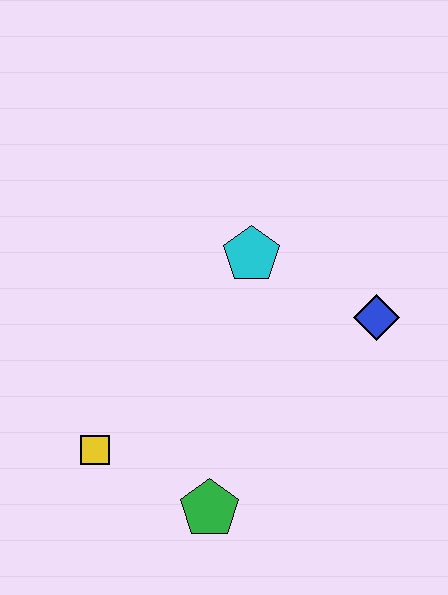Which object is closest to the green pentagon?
The yellow square is closest to the green pentagon.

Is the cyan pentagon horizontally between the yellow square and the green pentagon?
No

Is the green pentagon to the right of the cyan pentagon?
No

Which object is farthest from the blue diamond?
The yellow square is farthest from the blue diamond.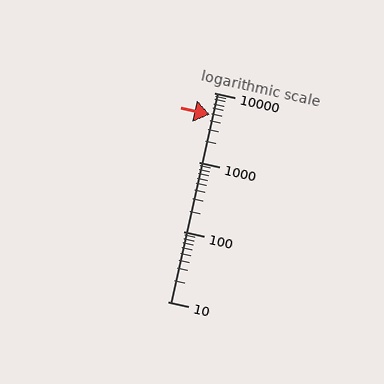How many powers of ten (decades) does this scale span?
The scale spans 3 decades, from 10 to 10000.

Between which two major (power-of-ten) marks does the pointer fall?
The pointer is between 1000 and 10000.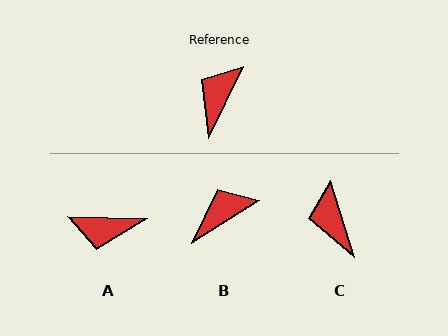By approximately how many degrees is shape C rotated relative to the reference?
Approximately 43 degrees counter-clockwise.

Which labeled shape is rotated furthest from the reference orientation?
A, about 114 degrees away.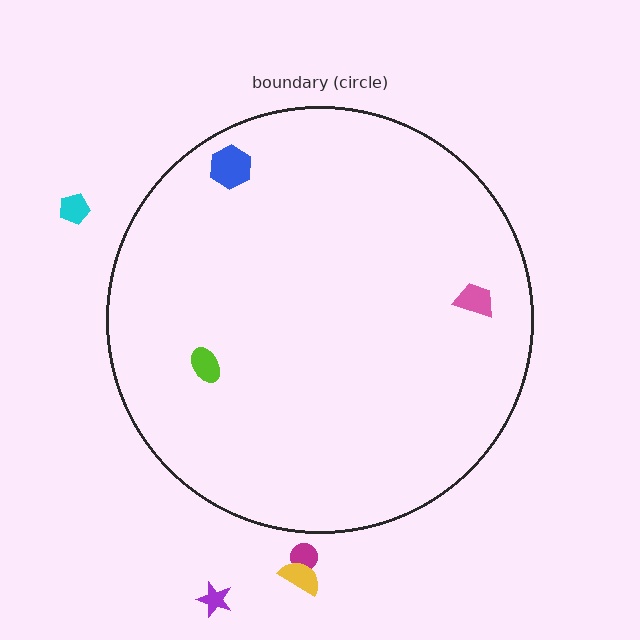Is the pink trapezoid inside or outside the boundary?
Inside.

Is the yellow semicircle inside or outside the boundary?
Outside.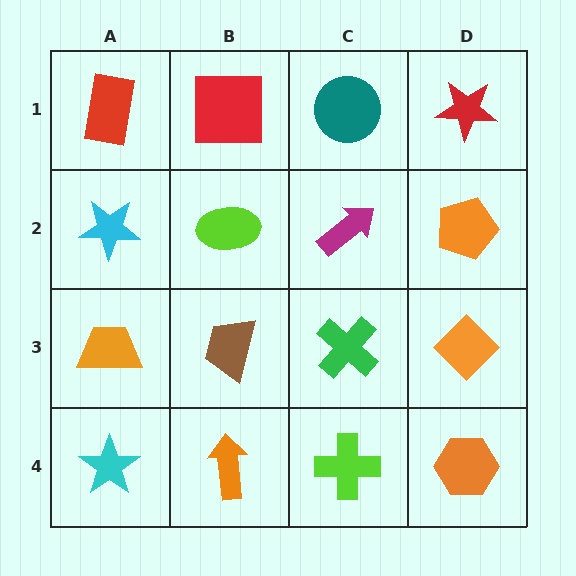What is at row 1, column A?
A red rectangle.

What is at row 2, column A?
A cyan star.